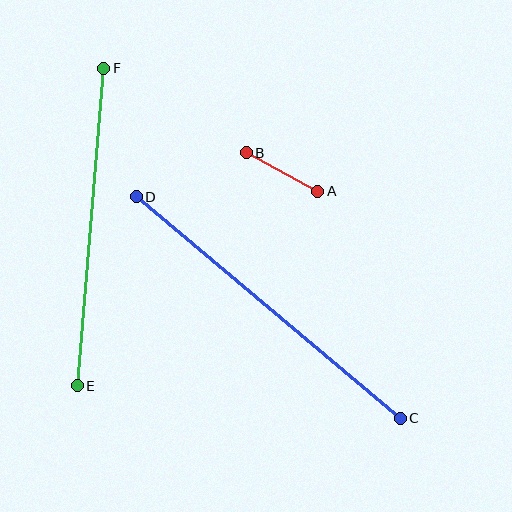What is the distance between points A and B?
The distance is approximately 81 pixels.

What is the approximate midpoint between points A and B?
The midpoint is at approximately (282, 172) pixels.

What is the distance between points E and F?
The distance is approximately 318 pixels.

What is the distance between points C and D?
The distance is approximately 345 pixels.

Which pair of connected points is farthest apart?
Points C and D are farthest apart.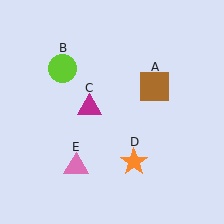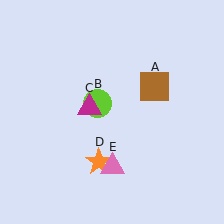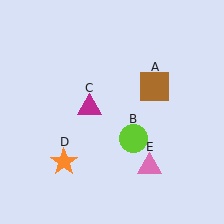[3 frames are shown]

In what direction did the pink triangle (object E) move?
The pink triangle (object E) moved right.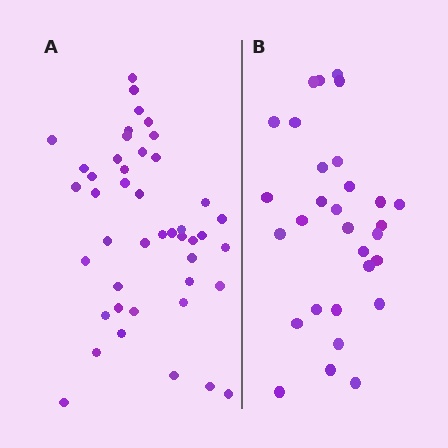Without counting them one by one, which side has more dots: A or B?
Region A (the left region) has more dots.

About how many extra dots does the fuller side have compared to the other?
Region A has approximately 15 more dots than region B.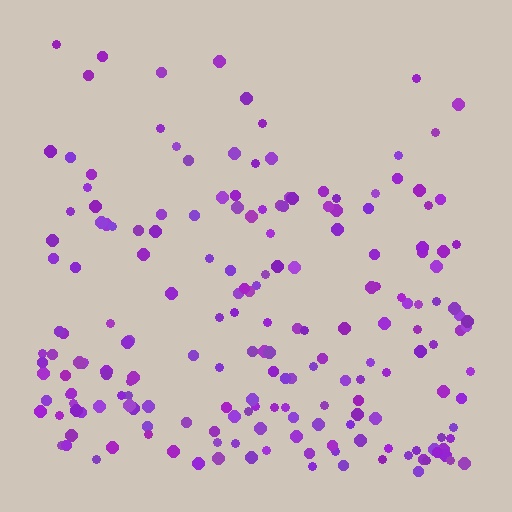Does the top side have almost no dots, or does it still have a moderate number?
Still a moderate number, just noticeably fewer than the bottom.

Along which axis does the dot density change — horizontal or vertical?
Vertical.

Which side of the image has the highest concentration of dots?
The bottom.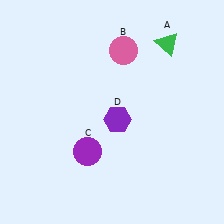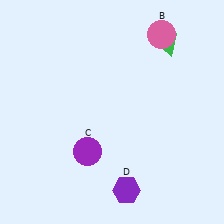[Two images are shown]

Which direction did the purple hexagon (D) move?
The purple hexagon (D) moved down.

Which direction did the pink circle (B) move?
The pink circle (B) moved right.